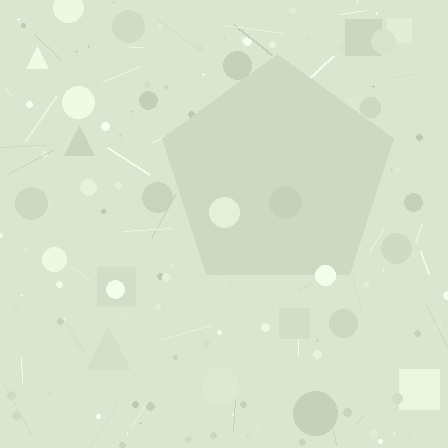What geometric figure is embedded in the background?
A pentagon is embedded in the background.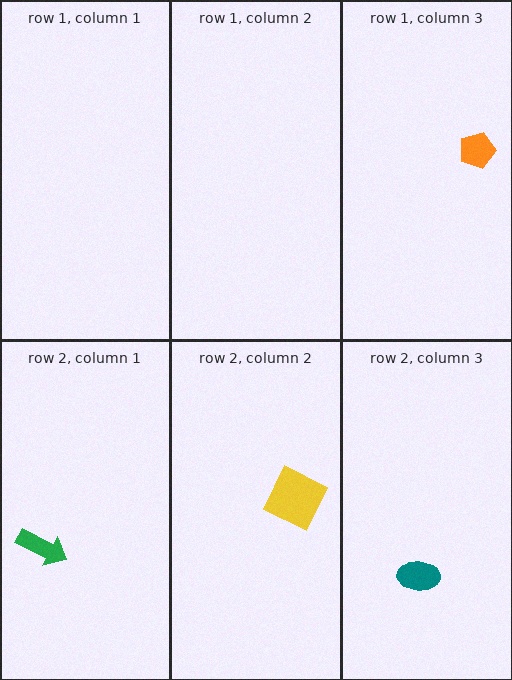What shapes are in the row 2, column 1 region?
The green arrow.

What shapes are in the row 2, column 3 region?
The teal ellipse.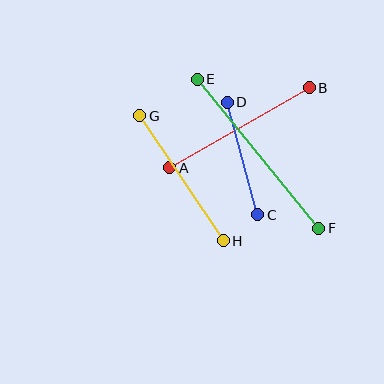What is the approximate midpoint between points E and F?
The midpoint is at approximately (258, 154) pixels.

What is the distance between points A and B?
The distance is approximately 161 pixels.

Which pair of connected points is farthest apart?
Points E and F are farthest apart.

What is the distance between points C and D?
The distance is approximately 116 pixels.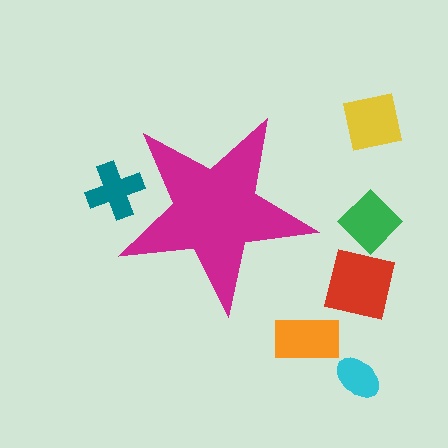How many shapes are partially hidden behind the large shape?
1 shape is partially hidden.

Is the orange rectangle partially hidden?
No, the orange rectangle is fully visible.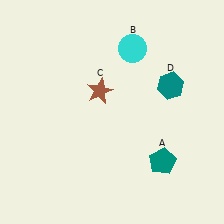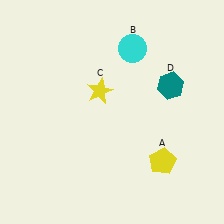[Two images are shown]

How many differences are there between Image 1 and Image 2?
There are 2 differences between the two images.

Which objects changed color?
A changed from teal to yellow. C changed from brown to yellow.